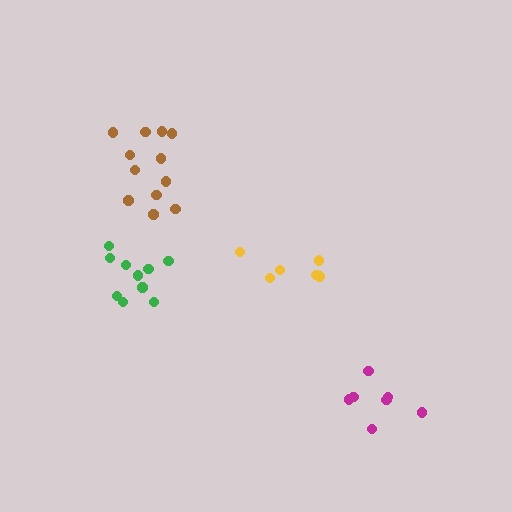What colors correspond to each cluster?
The clusters are colored: green, yellow, brown, magenta.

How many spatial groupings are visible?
There are 4 spatial groupings.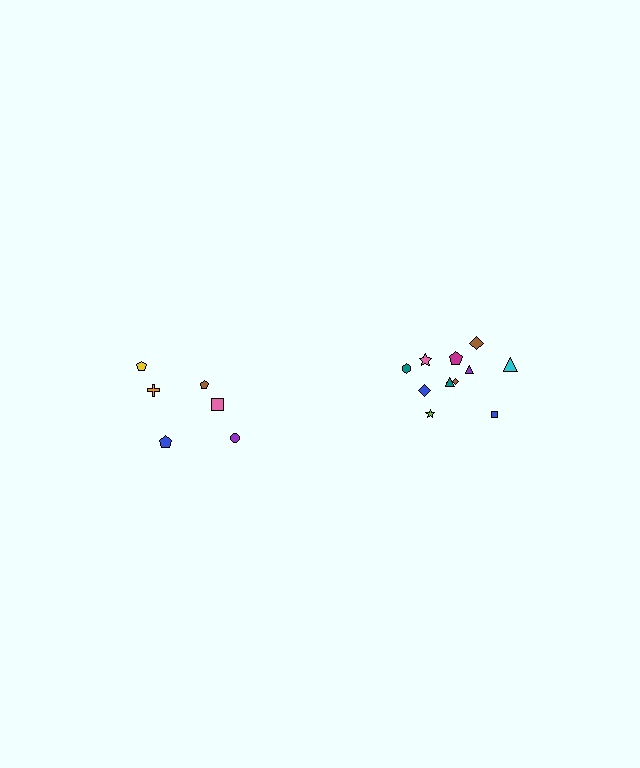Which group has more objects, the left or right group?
The right group.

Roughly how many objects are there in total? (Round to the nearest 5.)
Roughly 20 objects in total.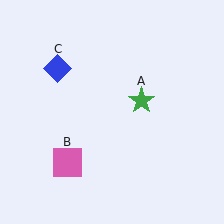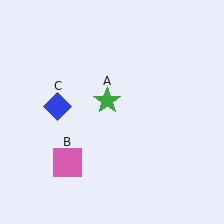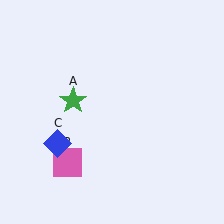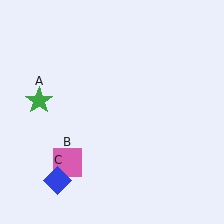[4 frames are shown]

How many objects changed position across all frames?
2 objects changed position: green star (object A), blue diamond (object C).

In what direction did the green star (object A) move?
The green star (object A) moved left.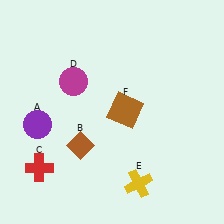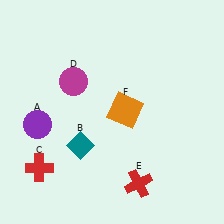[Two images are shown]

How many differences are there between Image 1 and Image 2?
There are 3 differences between the two images.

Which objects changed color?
B changed from brown to teal. E changed from yellow to red. F changed from brown to orange.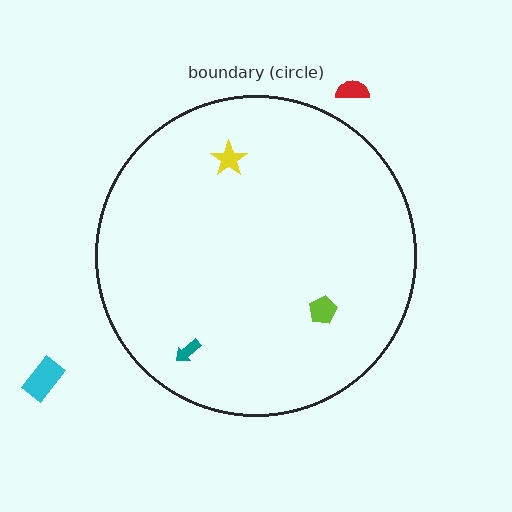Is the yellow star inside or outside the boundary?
Inside.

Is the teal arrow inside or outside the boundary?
Inside.